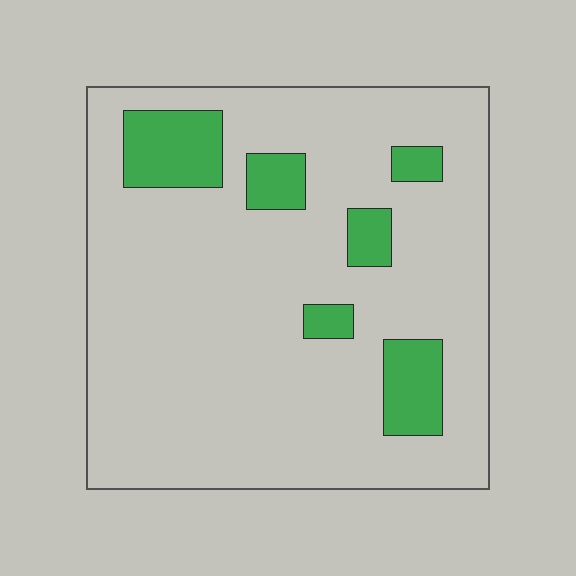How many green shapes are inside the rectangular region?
6.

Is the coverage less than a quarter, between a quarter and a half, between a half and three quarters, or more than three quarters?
Less than a quarter.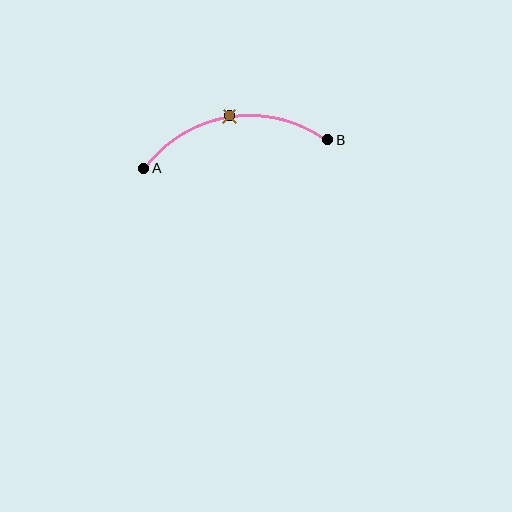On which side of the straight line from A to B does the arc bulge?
The arc bulges above the straight line connecting A and B.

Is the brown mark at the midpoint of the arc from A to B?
Yes. The brown mark lies on the arc at equal arc-length from both A and B — it is the arc midpoint.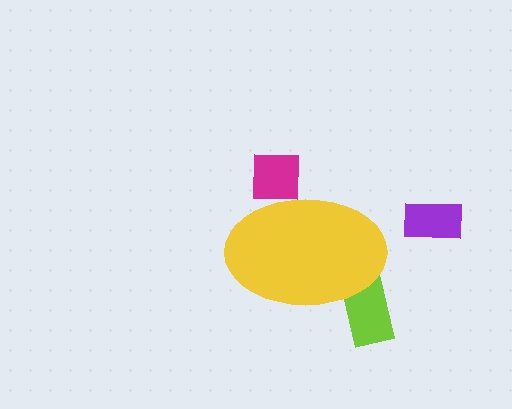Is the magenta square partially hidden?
Yes, the magenta square is partially hidden behind the yellow ellipse.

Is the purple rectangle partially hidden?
No, the purple rectangle is fully visible.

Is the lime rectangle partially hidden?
Yes, the lime rectangle is partially hidden behind the yellow ellipse.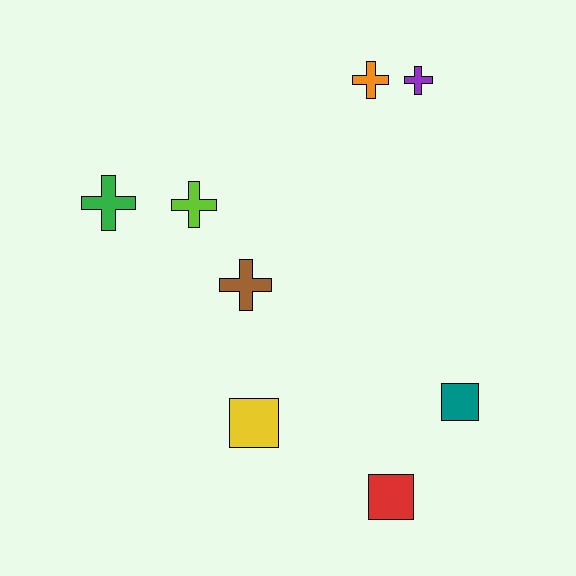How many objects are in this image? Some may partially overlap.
There are 8 objects.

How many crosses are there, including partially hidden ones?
There are 5 crosses.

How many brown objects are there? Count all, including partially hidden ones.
There is 1 brown object.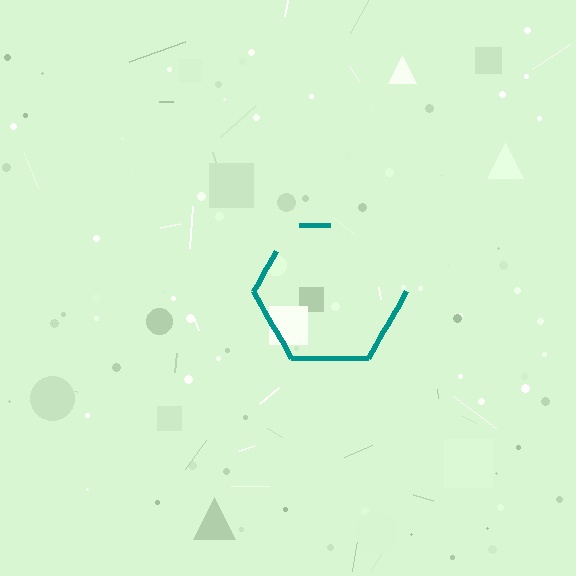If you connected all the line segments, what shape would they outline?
They would outline a hexagon.